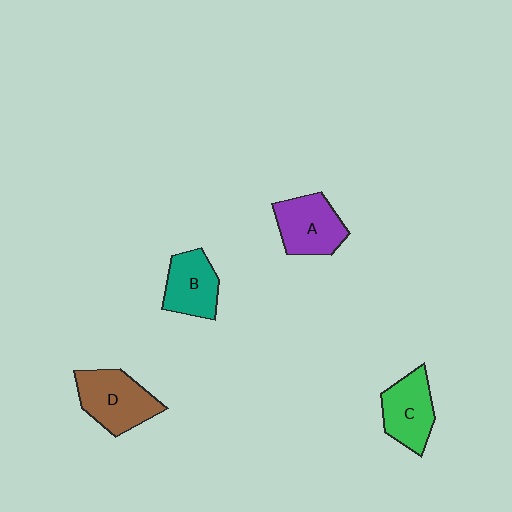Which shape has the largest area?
Shape D (brown).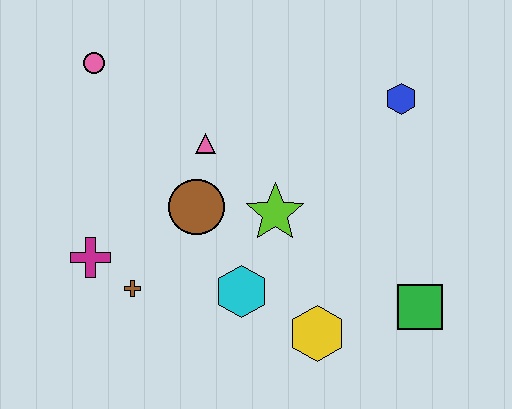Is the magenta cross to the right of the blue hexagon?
No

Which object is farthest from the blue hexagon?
The magenta cross is farthest from the blue hexagon.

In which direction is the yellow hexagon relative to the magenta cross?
The yellow hexagon is to the right of the magenta cross.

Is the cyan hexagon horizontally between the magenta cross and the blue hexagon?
Yes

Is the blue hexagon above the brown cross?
Yes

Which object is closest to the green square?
The yellow hexagon is closest to the green square.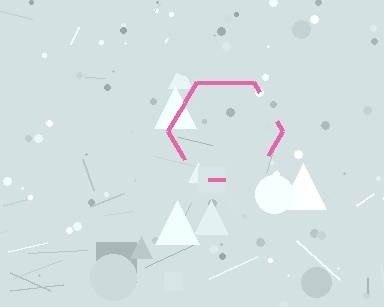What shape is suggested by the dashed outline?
The dashed outline suggests a hexagon.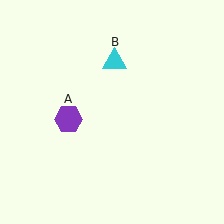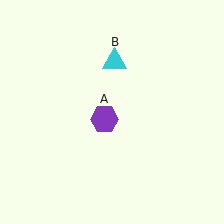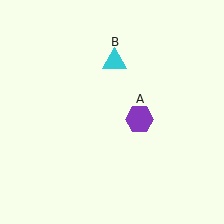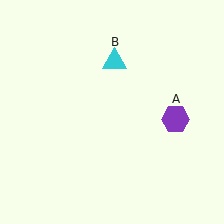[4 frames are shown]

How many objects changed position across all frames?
1 object changed position: purple hexagon (object A).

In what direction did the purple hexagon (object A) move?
The purple hexagon (object A) moved right.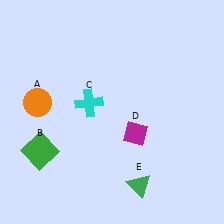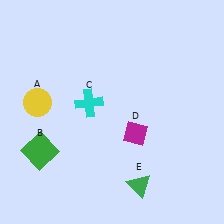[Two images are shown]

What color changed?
The circle (A) changed from orange in Image 1 to yellow in Image 2.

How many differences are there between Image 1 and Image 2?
There is 1 difference between the two images.